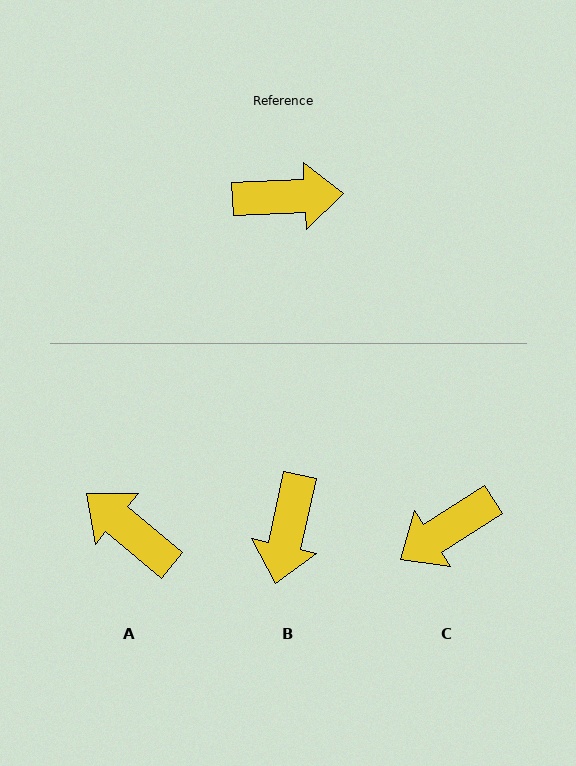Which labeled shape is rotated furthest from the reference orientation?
C, about 150 degrees away.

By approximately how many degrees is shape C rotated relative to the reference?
Approximately 150 degrees clockwise.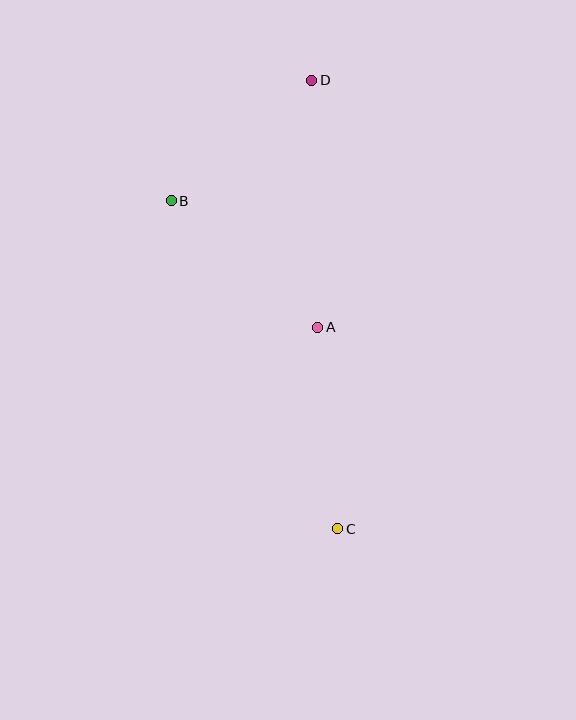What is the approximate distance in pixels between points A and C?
The distance between A and C is approximately 203 pixels.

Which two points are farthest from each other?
Points C and D are farthest from each other.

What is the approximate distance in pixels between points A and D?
The distance between A and D is approximately 247 pixels.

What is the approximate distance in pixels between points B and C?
The distance between B and C is approximately 368 pixels.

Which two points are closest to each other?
Points B and D are closest to each other.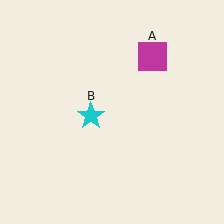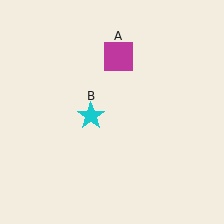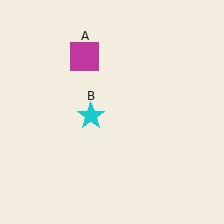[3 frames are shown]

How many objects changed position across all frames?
1 object changed position: magenta square (object A).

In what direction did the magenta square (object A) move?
The magenta square (object A) moved left.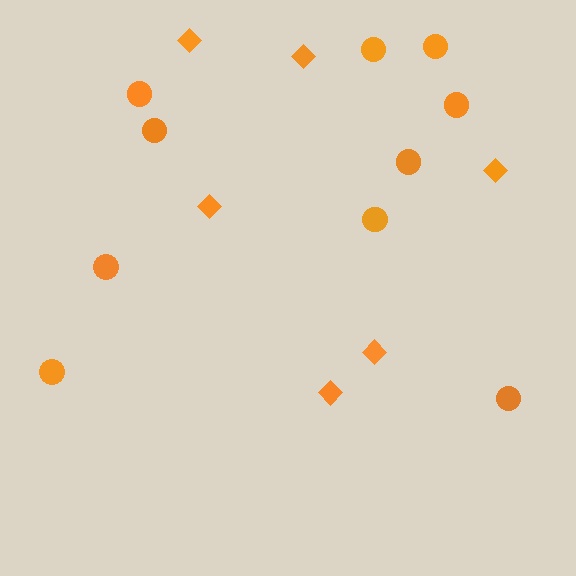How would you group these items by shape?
There are 2 groups: one group of diamonds (6) and one group of circles (10).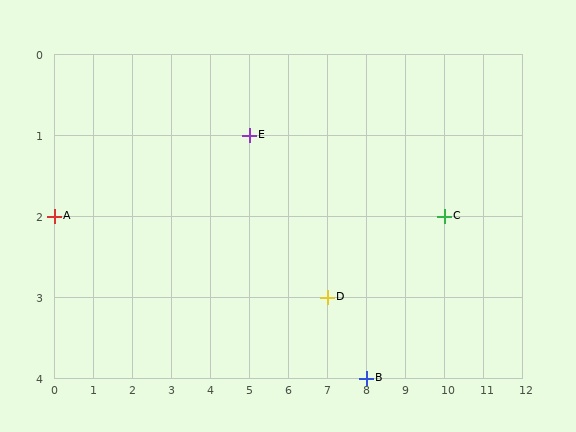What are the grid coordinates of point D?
Point D is at grid coordinates (7, 3).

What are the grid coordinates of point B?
Point B is at grid coordinates (8, 4).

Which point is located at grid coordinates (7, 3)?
Point D is at (7, 3).